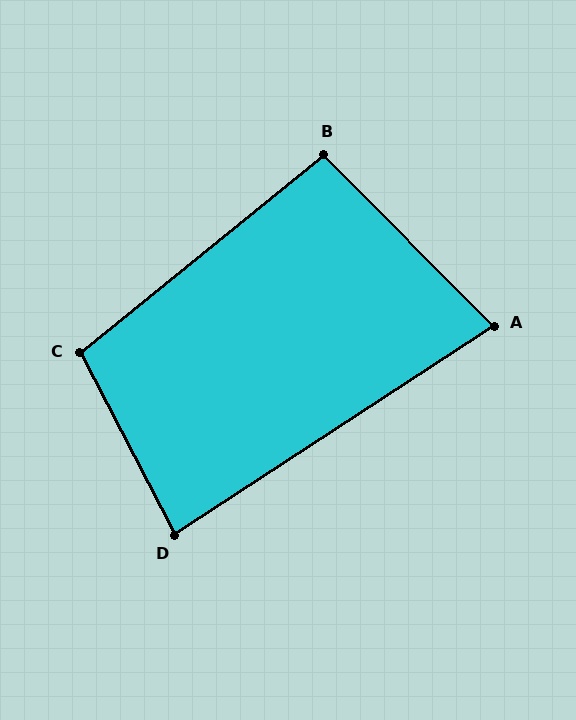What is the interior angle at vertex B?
Approximately 96 degrees (obtuse).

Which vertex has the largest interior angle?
C, at approximately 102 degrees.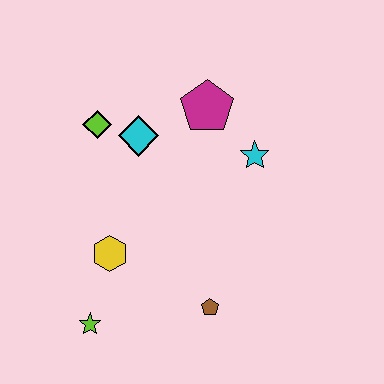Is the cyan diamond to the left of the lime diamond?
No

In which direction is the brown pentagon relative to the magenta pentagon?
The brown pentagon is below the magenta pentagon.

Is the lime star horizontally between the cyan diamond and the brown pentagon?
No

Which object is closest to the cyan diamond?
The lime diamond is closest to the cyan diamond.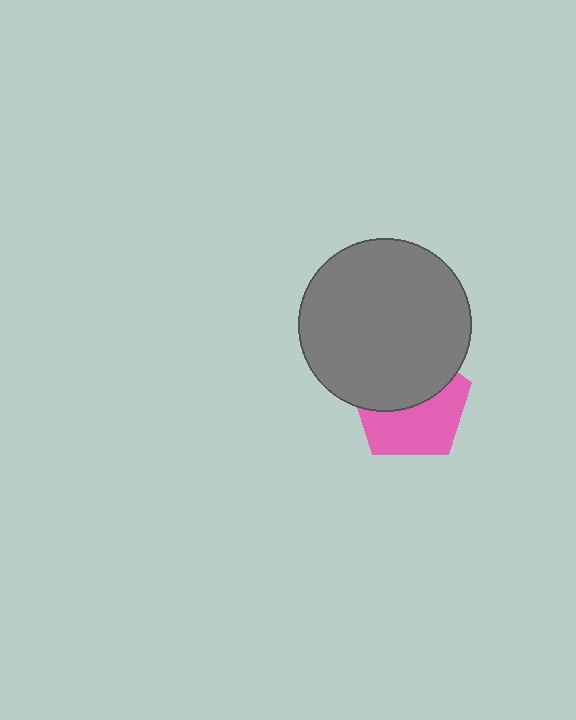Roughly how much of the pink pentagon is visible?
About half of it is visible (roughly 52%).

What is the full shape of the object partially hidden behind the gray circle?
The partially hidden object is a pink pentagon.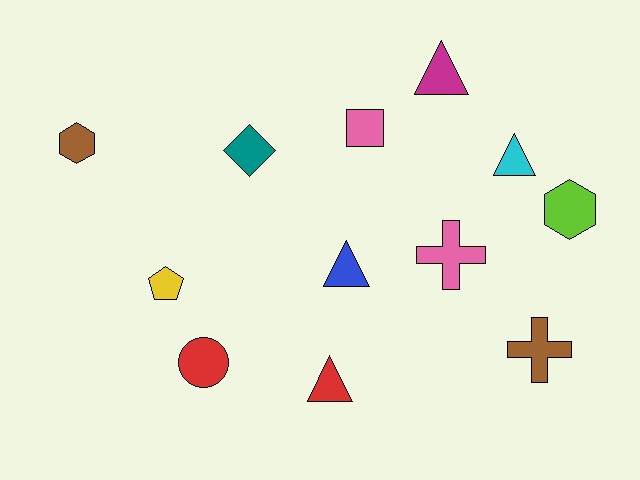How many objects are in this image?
There are 12 objects.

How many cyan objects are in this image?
There is 1 cyan object.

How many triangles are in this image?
There are 4 triangles.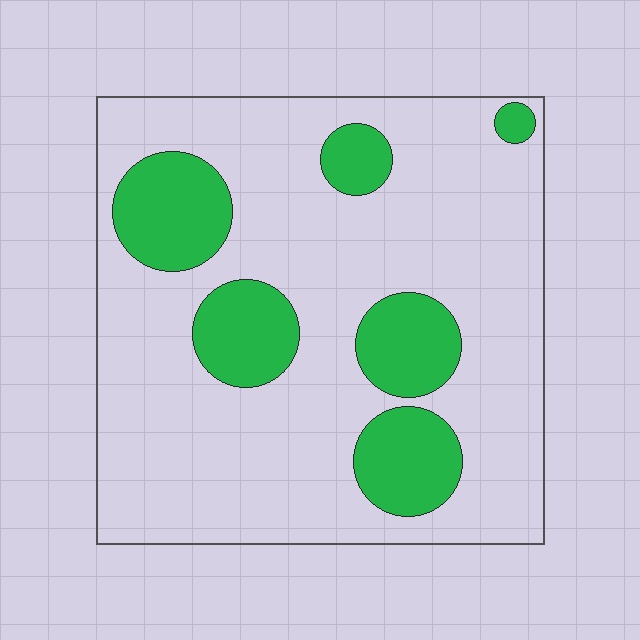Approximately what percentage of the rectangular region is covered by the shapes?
Approximately 20%.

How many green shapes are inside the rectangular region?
6.